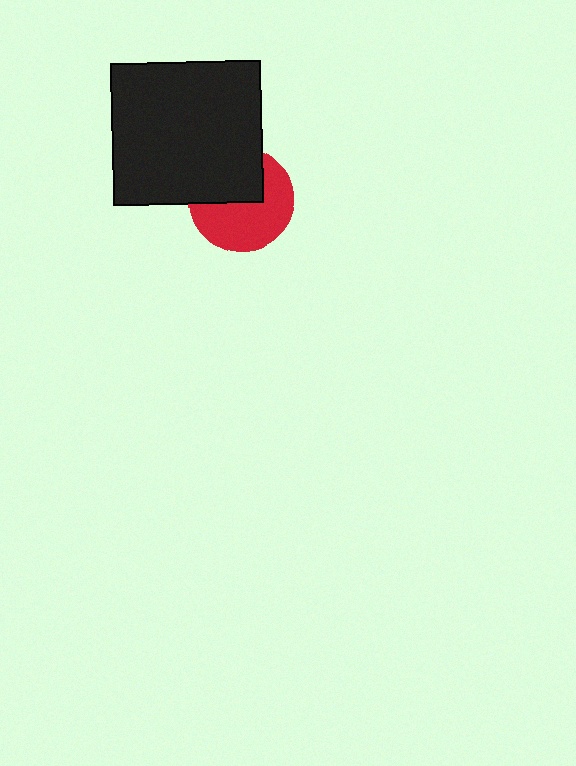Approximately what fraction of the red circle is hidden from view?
Roughly 41% of the red circle is hidden behind the black rectangle.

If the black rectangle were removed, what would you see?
You would see the complete red circle.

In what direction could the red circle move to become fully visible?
The red circle could move down. That would shift it out from behind the black rectangle entirely.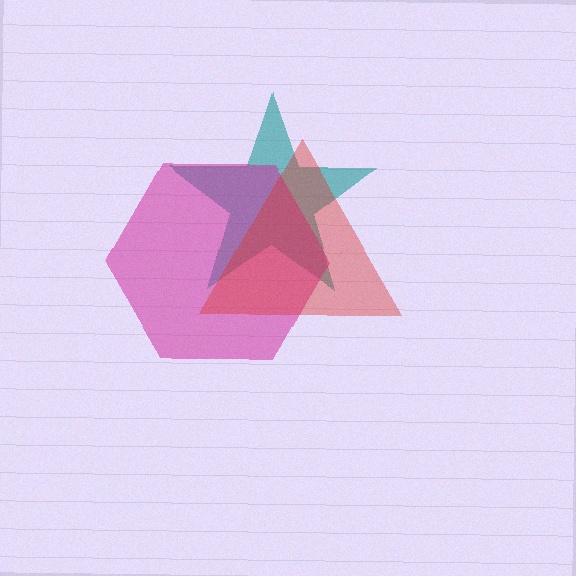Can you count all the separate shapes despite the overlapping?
Yes, there are 3 separate shapes.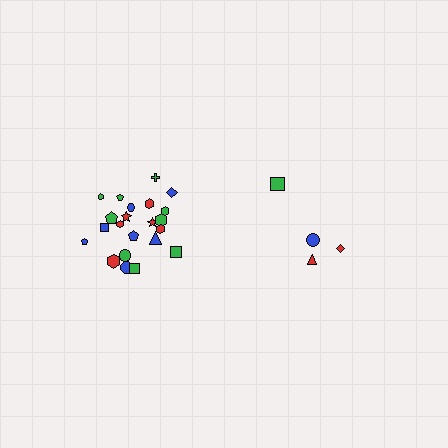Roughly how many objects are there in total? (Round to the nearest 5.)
Roughly 25 objects in total.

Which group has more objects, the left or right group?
The left group.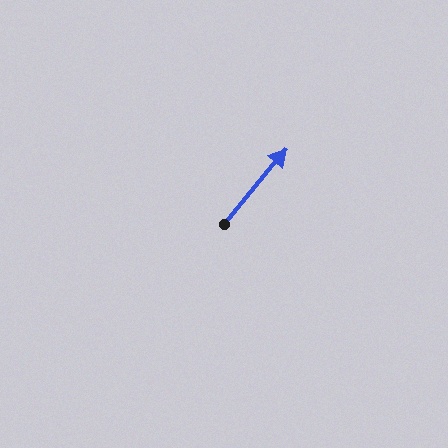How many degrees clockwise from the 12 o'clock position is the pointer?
Approximately 40 degrees.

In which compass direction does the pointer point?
Northeast.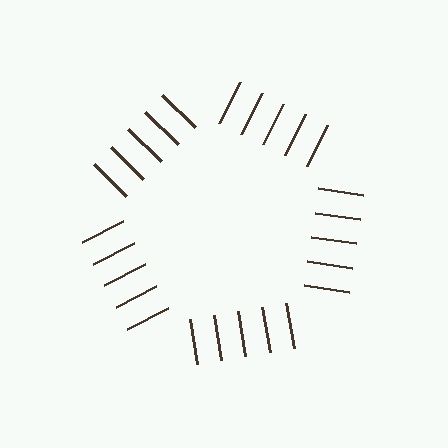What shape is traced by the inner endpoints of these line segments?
An illusory pentagon — the line segments terminate on its edges but no continuous stroke is drawn.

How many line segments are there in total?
25 — 5 along each of the 5 edges.